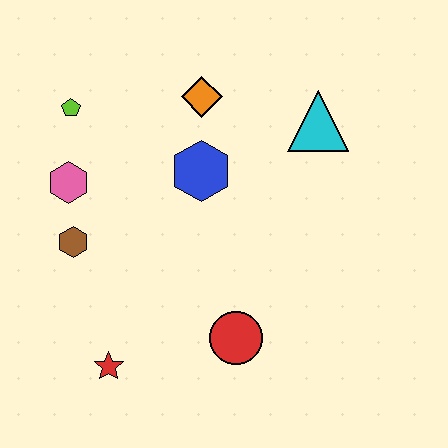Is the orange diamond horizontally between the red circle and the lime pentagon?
Yes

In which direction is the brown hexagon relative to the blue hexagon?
The brown hexagon is to the left of the blue hexagon.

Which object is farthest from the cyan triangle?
The red star is farthest from the cyan triangle.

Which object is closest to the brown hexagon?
The pink hexagon is closest to the brown hexagon.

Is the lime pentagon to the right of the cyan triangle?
No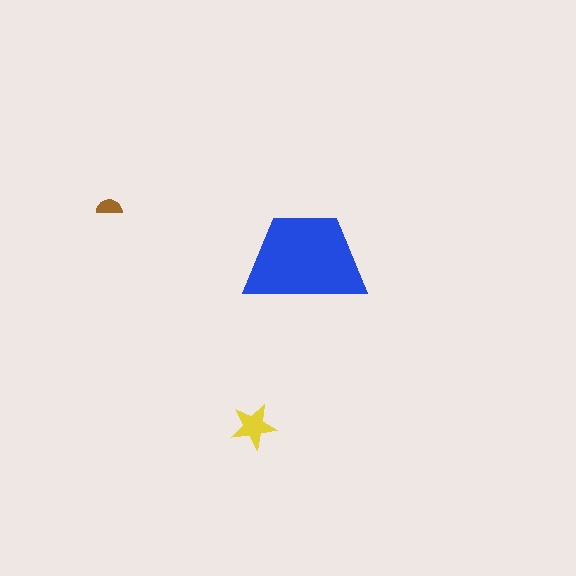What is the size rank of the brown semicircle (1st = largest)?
3rd.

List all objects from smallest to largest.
The brown semicircle, the yellow star, the blue trapezoid.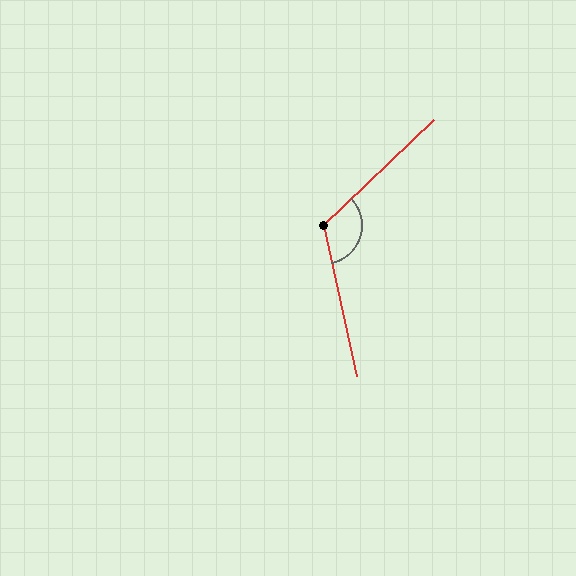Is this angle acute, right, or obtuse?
It is obtuse.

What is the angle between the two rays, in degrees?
Approximately 121 degrees.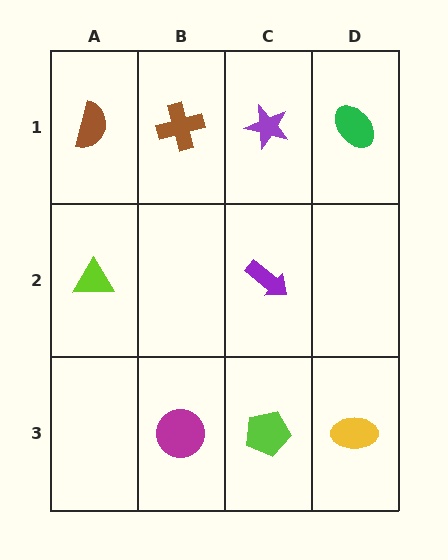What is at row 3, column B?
A magenta circle.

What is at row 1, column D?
A green ellipse.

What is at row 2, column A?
A lime triangle.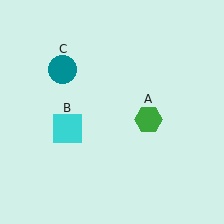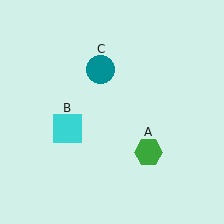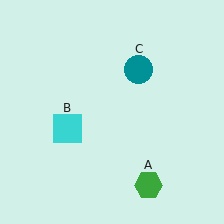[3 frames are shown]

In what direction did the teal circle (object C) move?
The teal circle (object C) moved right.